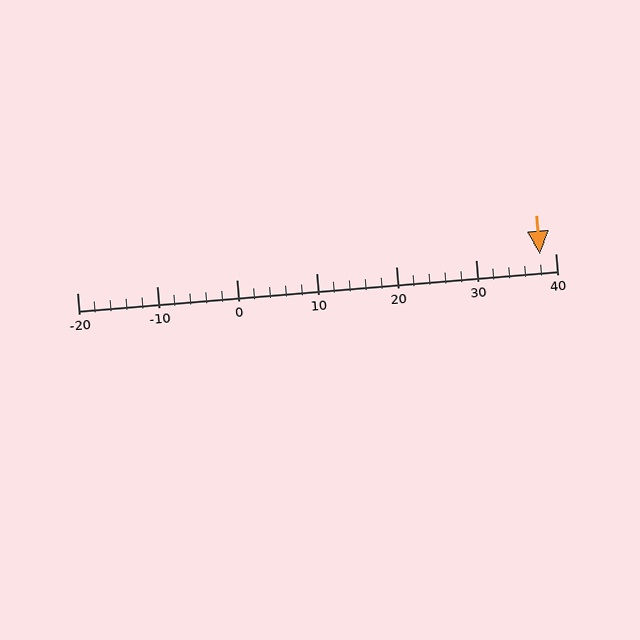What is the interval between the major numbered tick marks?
The major tick marks are spaced 10 units apart.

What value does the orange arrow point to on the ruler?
The orange arrow points to approximately 38.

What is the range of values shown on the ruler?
The ruler shows values from -20 to 40.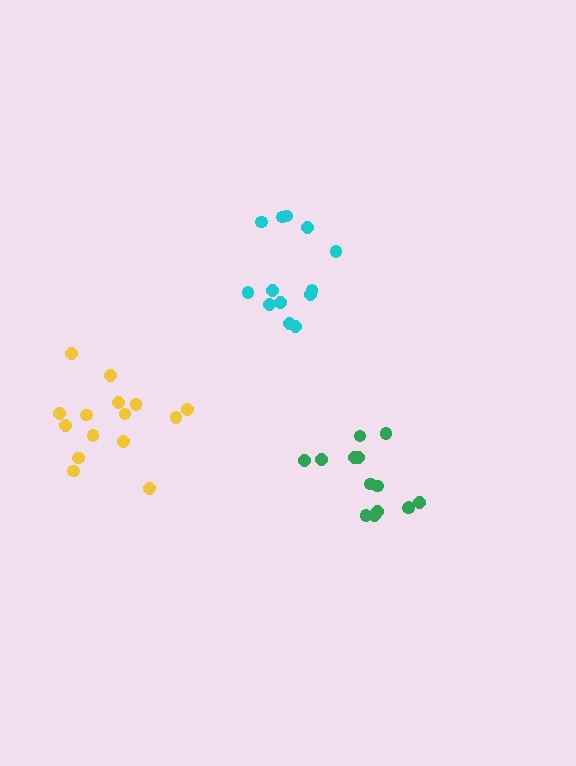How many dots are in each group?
Group 1: 13 dots, Group 2: 14 dots, Group 3: 15 dots (42 total).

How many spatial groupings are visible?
There are 3 spatial groupings.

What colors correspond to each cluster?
The clusters are colored: cyan, green, yellow.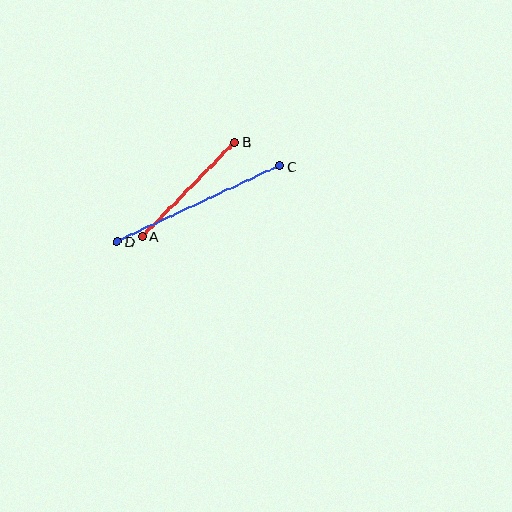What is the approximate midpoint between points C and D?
The midpoint is at approximately (198, 204) pixels.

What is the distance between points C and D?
The distance is approximately 179 pixels.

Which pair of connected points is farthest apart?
Points C and D are farthest apart.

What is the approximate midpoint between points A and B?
The midpoint is at approximately (188, 189) pixels.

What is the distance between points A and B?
The distance is approximately 132 pixels.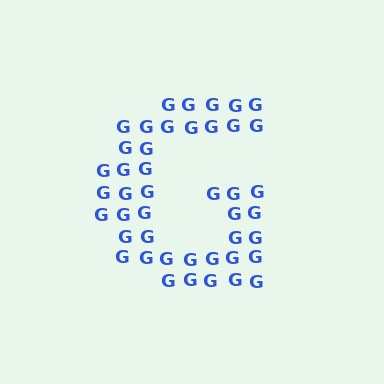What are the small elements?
The small elements are letter G's.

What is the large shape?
The large shape is the letter G.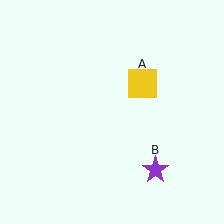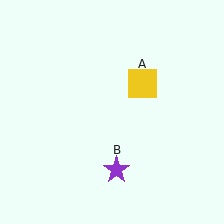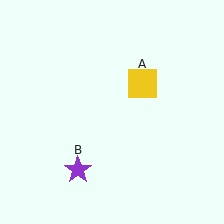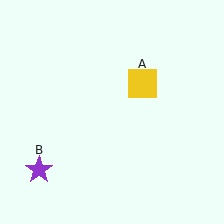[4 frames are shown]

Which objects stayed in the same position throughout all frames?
Yellow square (object A) remained stationary.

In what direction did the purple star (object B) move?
The purple star (object B) moved left.